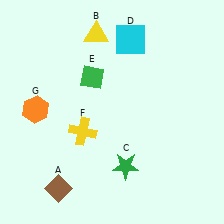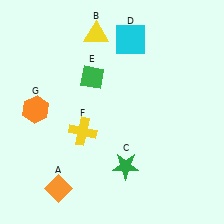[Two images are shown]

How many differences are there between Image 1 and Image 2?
There is 1 difference between the two images.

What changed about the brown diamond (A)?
In Image 1, A is brown. In Image 2, it changed to orange.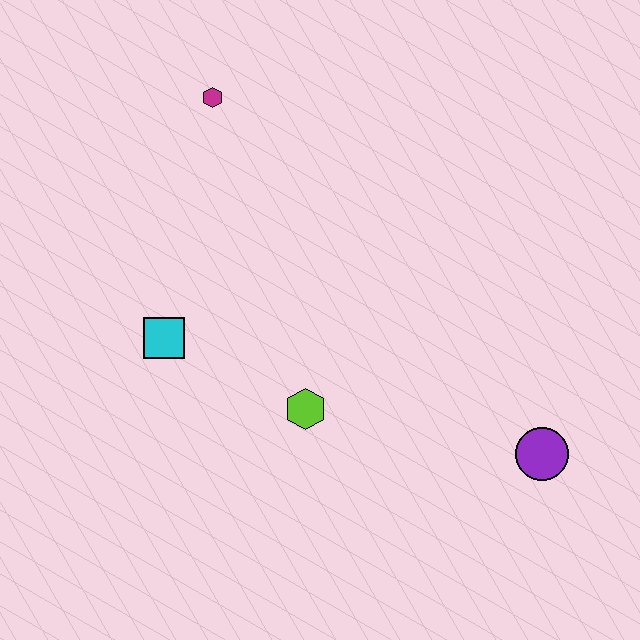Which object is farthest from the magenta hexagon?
The purple circle is farthest from the magenta hexagon.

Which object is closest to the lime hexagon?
The cyan square is closest to the lime hexagon.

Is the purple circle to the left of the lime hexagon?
No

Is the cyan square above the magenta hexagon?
No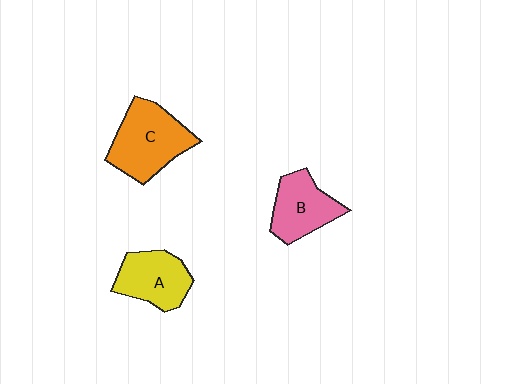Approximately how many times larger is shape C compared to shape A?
Approximately 1.3 times.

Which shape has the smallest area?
Shape B (pink).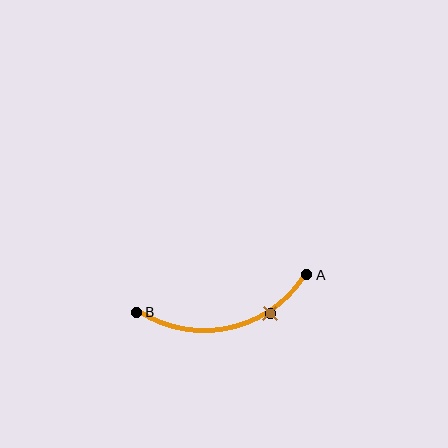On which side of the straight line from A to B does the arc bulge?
The arc bulges below the straight line connecting A and B.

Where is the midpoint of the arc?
The arc midpoint is the point on the curve farthest from the straight line joining A and B. It sits below that line.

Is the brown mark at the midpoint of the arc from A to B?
No. The brown mark lies on the arc but is closer to endpoint A. The arc midpoint would be at the point on the curve equidistant along the arc from both A and B.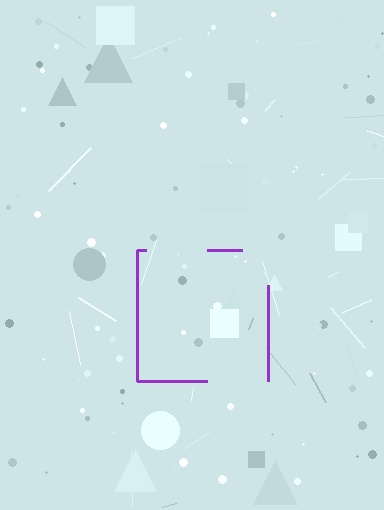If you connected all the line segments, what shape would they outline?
They would outline a square.